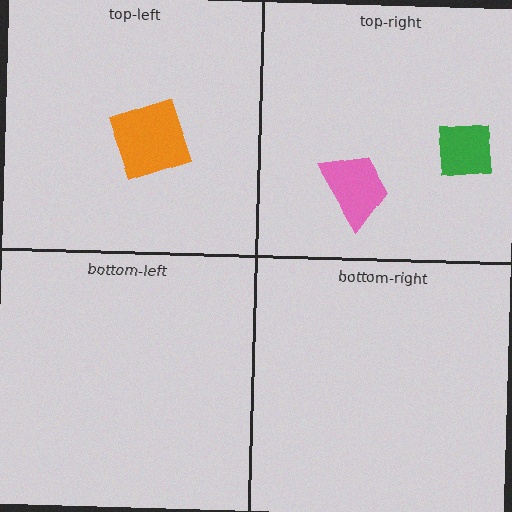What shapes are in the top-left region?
The orange square.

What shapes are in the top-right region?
The pink trapezoid, the green square.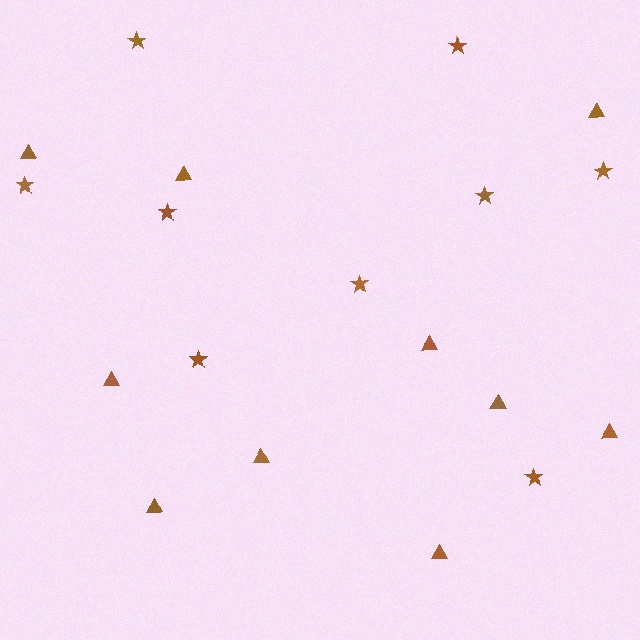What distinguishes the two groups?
There are 2 groups: one group of triangles (10) and one group of stars (9).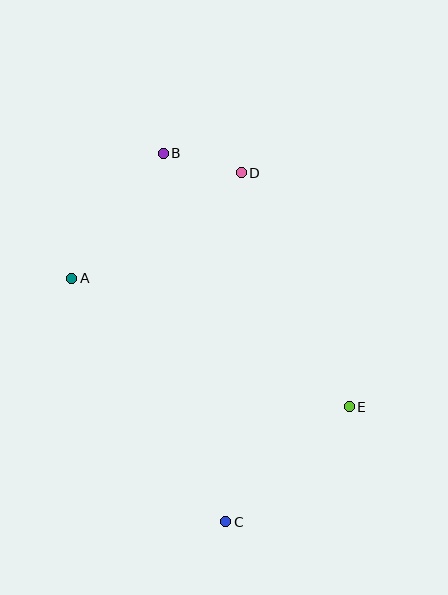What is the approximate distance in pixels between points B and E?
The distance between B and E is approximately 315 pixels.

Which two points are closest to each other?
Points B and D are closest to each other.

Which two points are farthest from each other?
Points B and C are farthest from each other.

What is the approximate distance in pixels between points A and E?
The distance between A and E is approximately 306 pixels.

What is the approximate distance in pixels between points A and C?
The distance between A and C is approximately 288 pixels.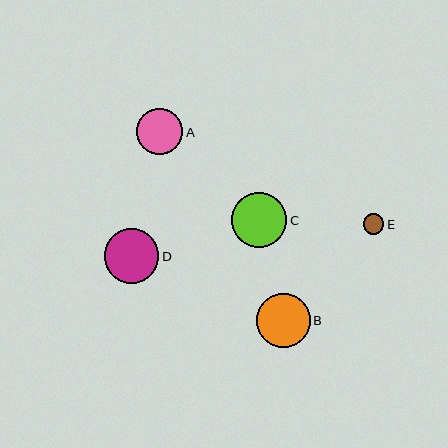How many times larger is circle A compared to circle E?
Circle A is approximately 2.3 times the size of circle E.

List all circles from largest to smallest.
From largest to smallest: C, D, B, A, E.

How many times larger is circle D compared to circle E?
Circle D is approximately 2.7 times the size of circle E.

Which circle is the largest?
Circle C is the largest with a size of approximately 56 pixels.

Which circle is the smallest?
Circle E is the smallest with a size of approximately 20 pixels.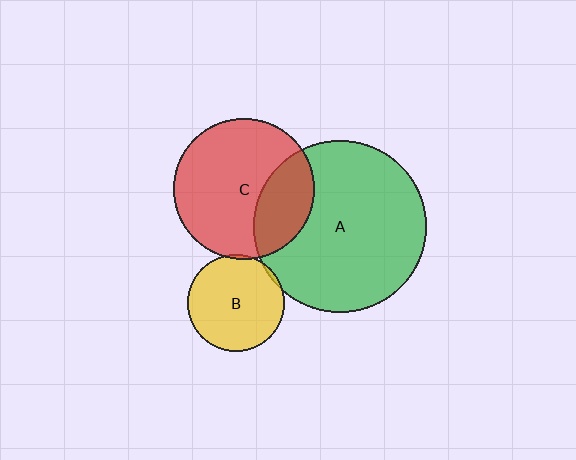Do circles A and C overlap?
Yes.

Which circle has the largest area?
Circle A (green).